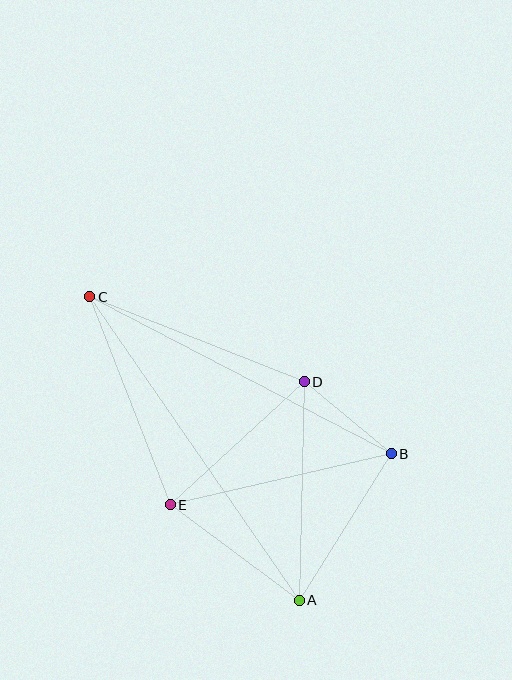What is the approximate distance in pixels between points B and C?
The distance between B and C is approximately 340 pixels.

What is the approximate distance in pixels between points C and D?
The distance between C and D is approximately 231 pixels.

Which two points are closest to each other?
Points B and D are closest to each other.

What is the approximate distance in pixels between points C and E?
The distance between C and E is approximately 223 pixels.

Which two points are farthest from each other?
Points A and C are farthest from each other.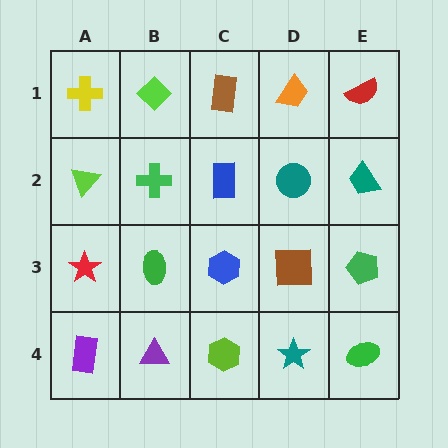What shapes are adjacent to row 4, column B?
A green ellipse (row 3, column B), a purple rectangle (row 4, column A), a lime hexagon (row 4, column C).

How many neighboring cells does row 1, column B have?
3.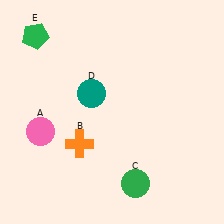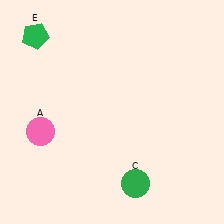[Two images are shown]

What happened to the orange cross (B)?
The orange cross (B) was removed in Image 2. It was in the bottom-left area of Image 1.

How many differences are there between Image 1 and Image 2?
There are 2 differences between the two images.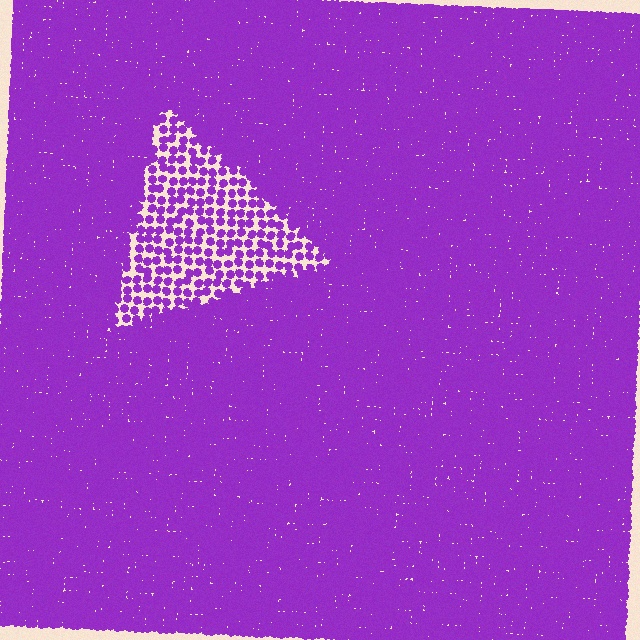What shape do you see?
I see a triangle.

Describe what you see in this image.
The image contains small purple elements arranged at two different densities. A triangle-shaped region is visible where the elements are less densely packed than the surrounding area.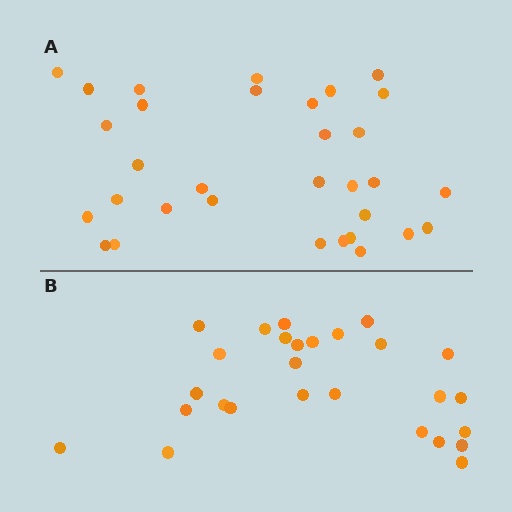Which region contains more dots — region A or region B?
Region A (the top region) has more dots.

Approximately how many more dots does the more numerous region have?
Region A has about 5 more dots than region B.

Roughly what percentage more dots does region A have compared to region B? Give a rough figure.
About 20% more.